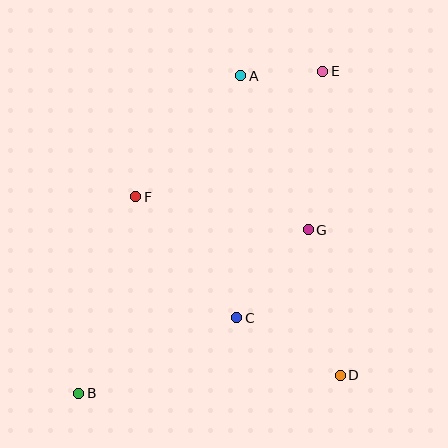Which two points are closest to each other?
Points A and E are closest to each other.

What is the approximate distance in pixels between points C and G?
The distance between C and G is approximately 114 pixels.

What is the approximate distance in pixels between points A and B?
The distance between A and B is approximately 356 pixels.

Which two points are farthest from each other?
Points B and E are farthest from each other.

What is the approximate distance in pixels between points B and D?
The distance between B and D is approximately 262 pixels.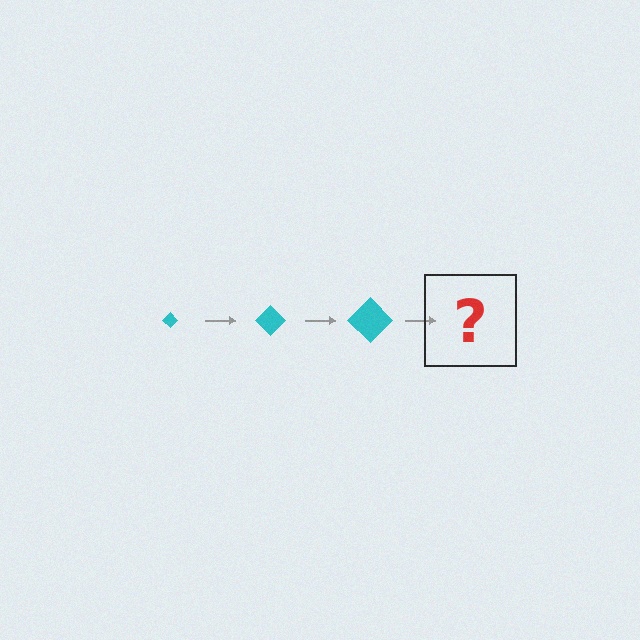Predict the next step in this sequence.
The next step is a cyan diamond, larger than the previous one.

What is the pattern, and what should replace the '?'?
The pattern is that the diamond gets progressively larger each step. The '?' should be a cyan diamond, larger than the previous one.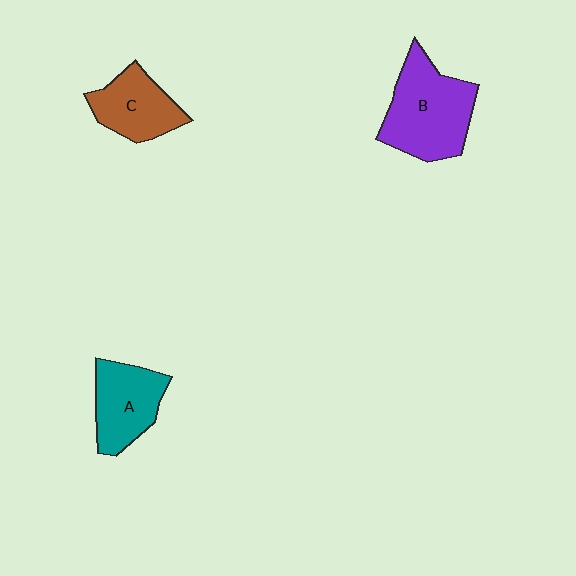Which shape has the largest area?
Shape B (purple).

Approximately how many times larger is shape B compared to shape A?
Approximately 1.4 times.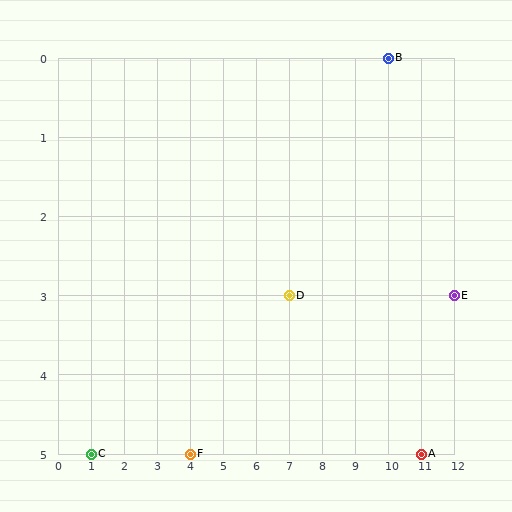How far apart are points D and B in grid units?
Points D and B are 3 columns and 3 rows apart (about 4.2 grid units diagonally).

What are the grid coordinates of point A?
Point A is at grid coordinates (11, 5).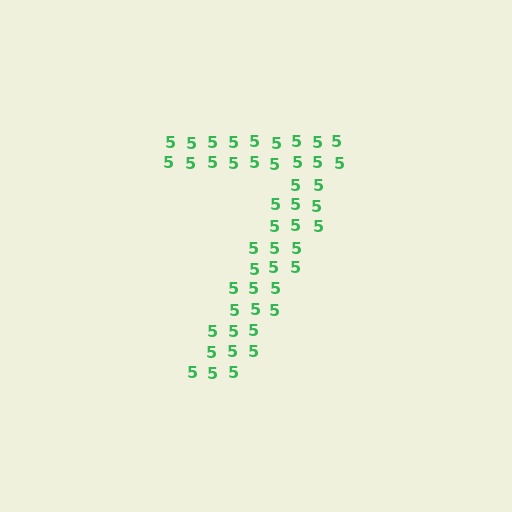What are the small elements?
The small elements are digit 5's.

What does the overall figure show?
The overall figure shows the digit 7.